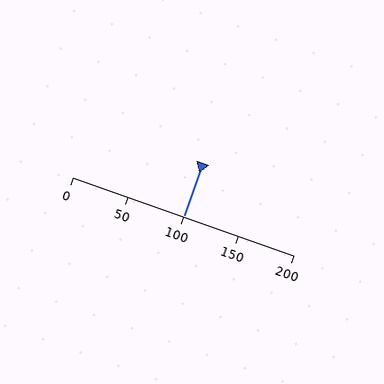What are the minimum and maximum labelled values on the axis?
The axis runs from 0 to 200.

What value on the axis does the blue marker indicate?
The marker indicates approximately 100.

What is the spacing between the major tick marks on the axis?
The major ticks are spaced 50 apart.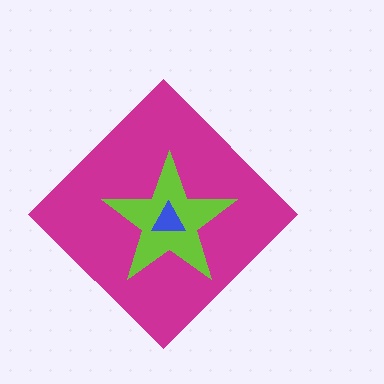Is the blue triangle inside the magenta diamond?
Yes.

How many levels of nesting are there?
3.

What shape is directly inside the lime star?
The blue triangle.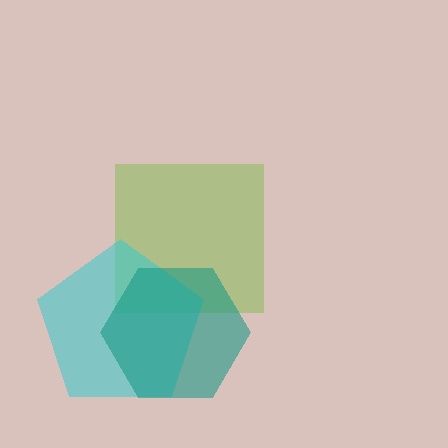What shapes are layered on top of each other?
The layered shapes are: a lime square, a cyan pentagon, a teal hexagon.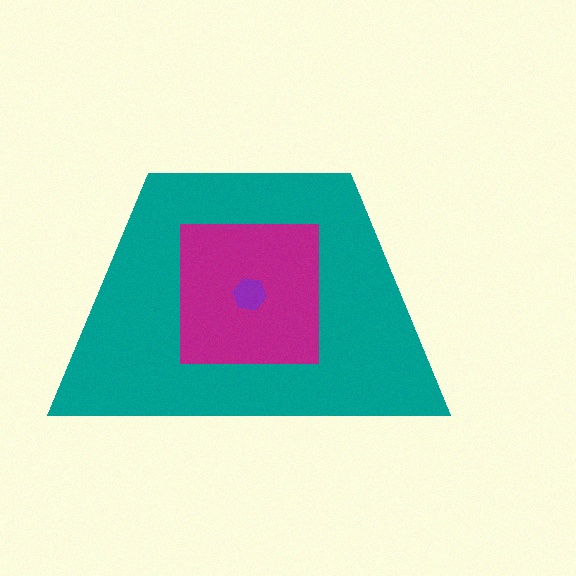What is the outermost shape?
The teal trapezoid.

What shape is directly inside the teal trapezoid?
The magenta square.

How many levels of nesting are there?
3.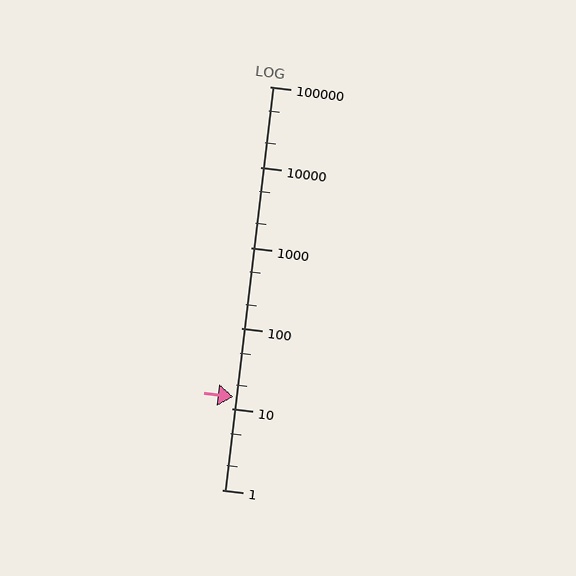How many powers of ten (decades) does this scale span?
The scale spans 5 decades, from 1 to 100000.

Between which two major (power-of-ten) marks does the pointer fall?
The pointer is between 10 and 100.